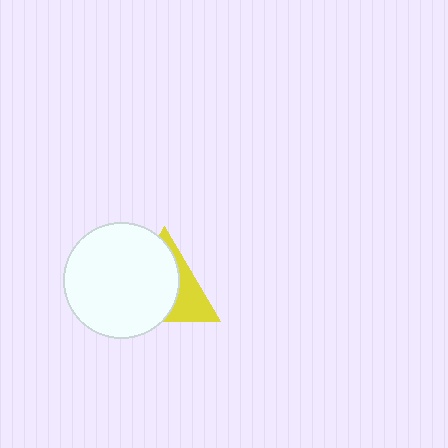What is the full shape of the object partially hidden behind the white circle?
The partially hidden object is a yellow triangle.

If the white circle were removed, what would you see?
You would see the complete yellow triangle.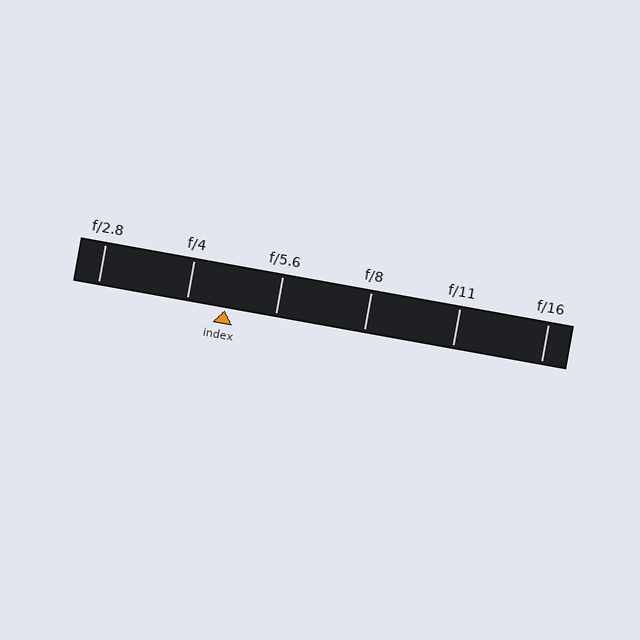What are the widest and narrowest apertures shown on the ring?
The widest aperture shown is f/2.8 and the narrowest is f/16.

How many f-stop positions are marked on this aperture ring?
There are 6 f-stop positions marked.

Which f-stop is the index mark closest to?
The index mark is closest to f/4.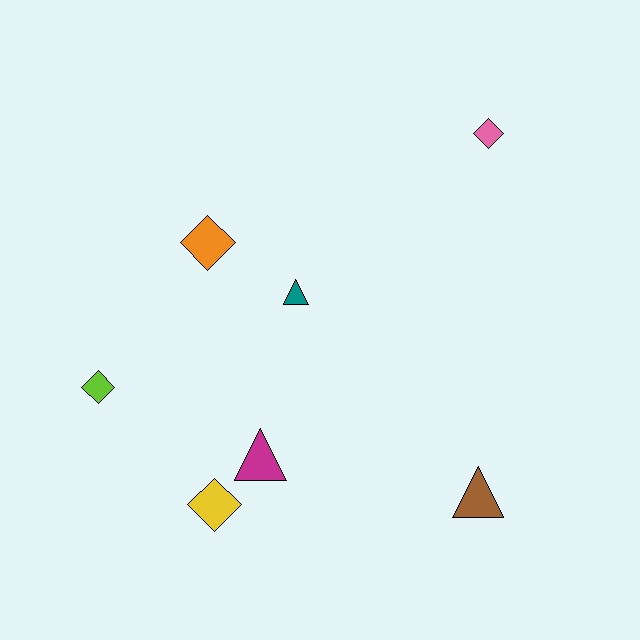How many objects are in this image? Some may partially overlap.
There are 7 objects.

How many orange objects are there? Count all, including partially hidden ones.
There is 1 orange object.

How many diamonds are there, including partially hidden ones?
There are 4 diamonds.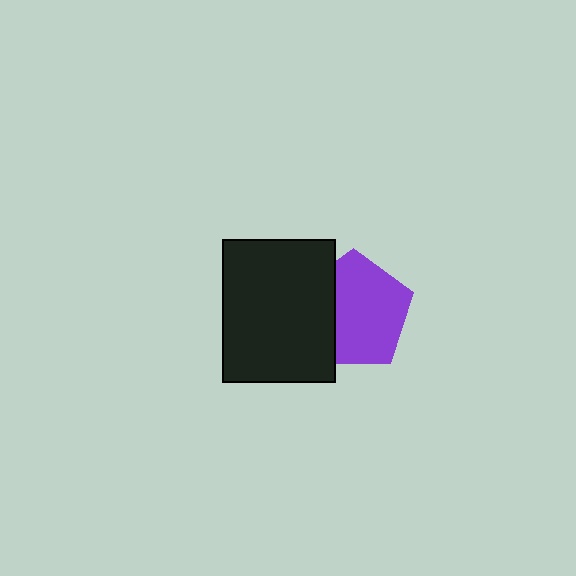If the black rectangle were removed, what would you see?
You would see the complete purple pentagon.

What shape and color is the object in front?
The object in front is a black rectangle.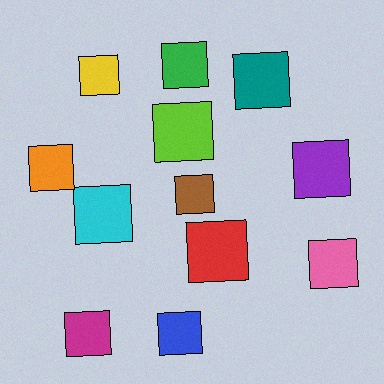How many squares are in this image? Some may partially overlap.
There are 12 squares.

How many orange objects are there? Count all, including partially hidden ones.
There is 1 orange object.